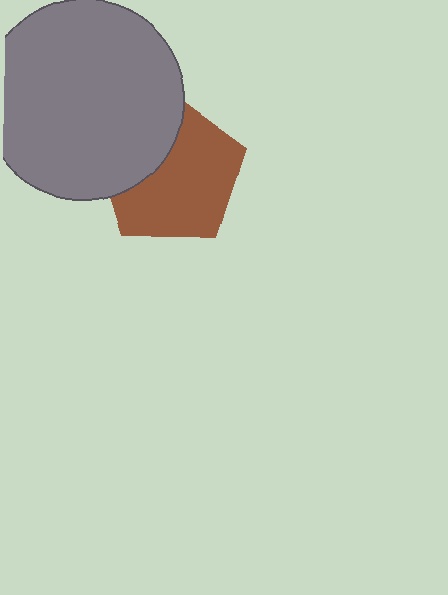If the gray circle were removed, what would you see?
You would see the complete brown pentagon.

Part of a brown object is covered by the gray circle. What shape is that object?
It is a pentagon.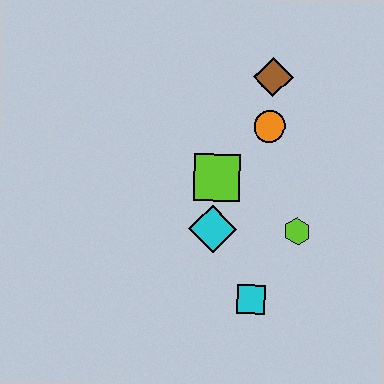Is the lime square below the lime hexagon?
No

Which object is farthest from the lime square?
The cyan square is farthest from the lime square.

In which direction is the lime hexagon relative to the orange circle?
The lime hexagon is below the orange circle.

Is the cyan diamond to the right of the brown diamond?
No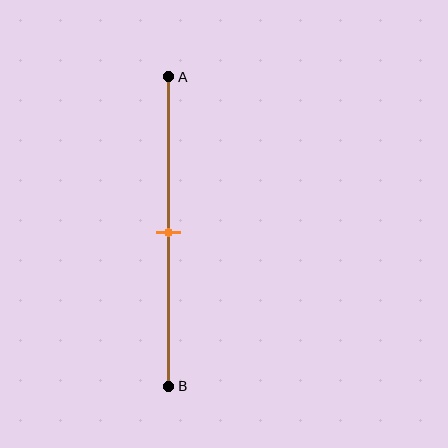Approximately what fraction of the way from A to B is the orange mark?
The orange mark is approximately 50% of the way from A to B.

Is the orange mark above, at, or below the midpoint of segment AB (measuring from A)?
The orange mark is approximately at the midpoint of segment AB.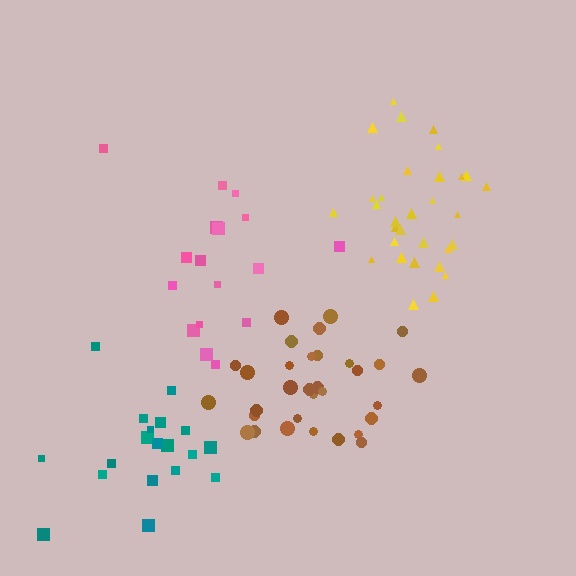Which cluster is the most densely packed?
Brown.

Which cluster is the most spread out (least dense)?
Teal.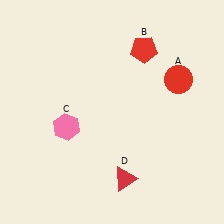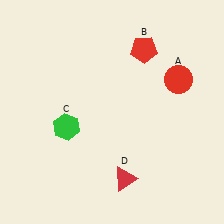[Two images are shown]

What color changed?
The hexagon (C) changed from pink in Image 1 to green in Image 2.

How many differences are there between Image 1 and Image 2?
There is 1 difference between the two images.